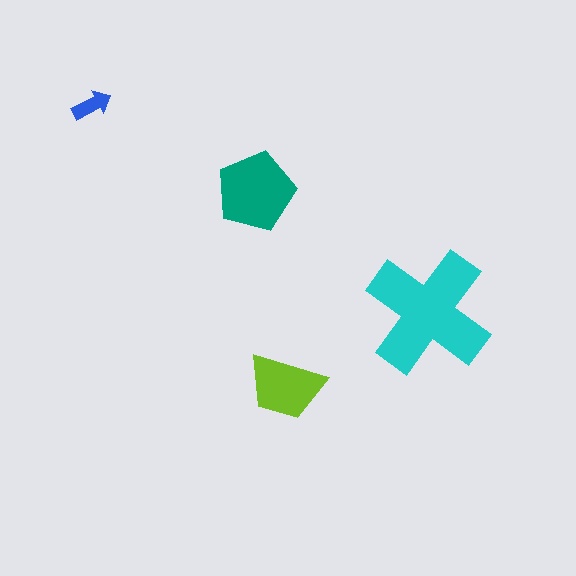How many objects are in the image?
There are 4 objects in the image.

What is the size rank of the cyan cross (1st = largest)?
1st.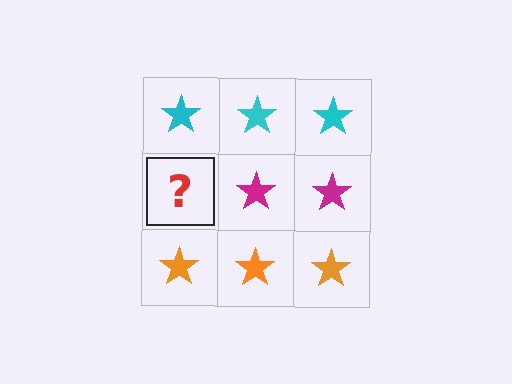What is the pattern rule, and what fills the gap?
The rule is that each row has a consistent color. The gap should be filled with a magenta star.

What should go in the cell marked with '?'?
The missing cell should contain a magenta star.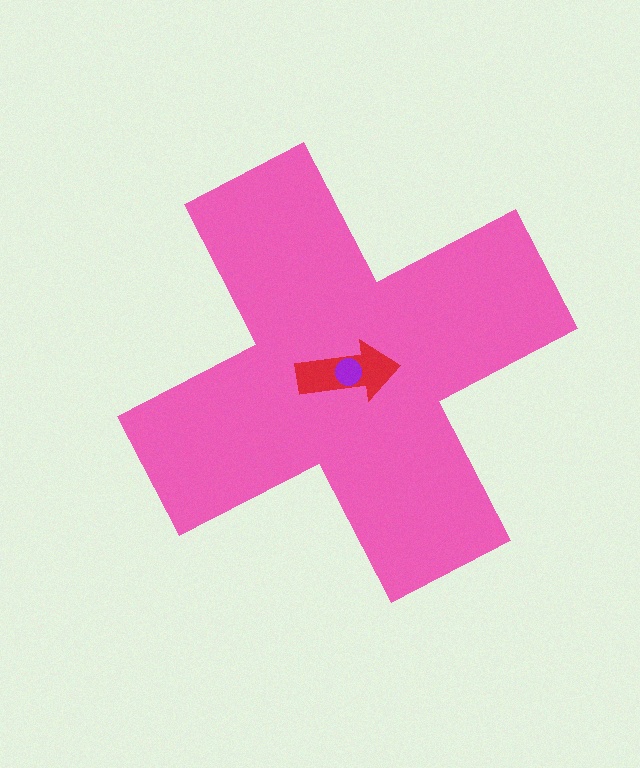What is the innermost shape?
The purple circle.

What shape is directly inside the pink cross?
The red arrow.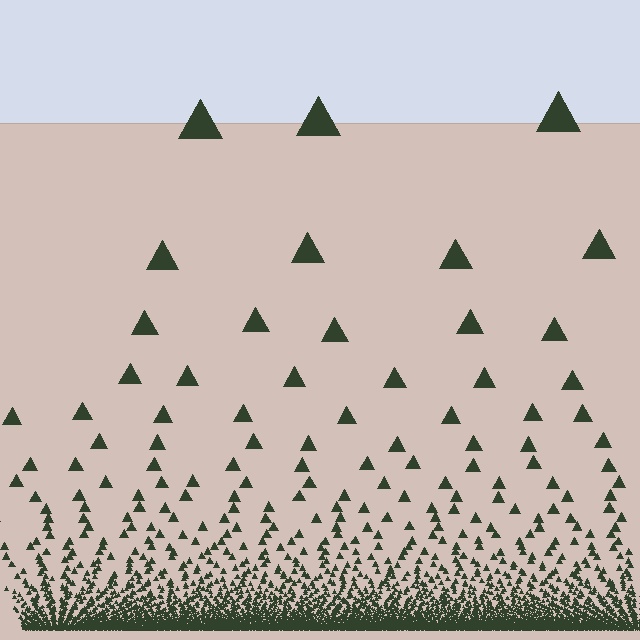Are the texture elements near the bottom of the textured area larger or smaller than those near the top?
Smaller. The gradient is inverted — elements near the bottom are smaller and denser.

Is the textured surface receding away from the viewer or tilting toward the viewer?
The surface appears to tilt toward the viewer. Texture elements get larger and sparser toward the top.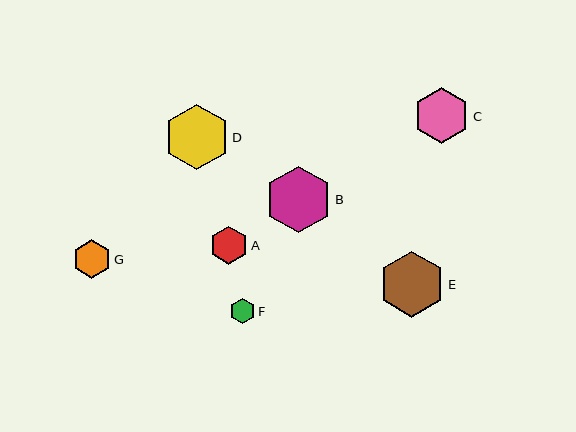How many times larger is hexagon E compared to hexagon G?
Hexagon E is approximately 1.7 times the size of hexagon G.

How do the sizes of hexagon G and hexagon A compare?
Hexagon G and hexagon A are approximately the same size.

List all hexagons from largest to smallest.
From largest to smallest: B, E, D, C, G, A, F.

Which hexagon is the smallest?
Hexagon F is the smallest with a size of approximately 25 pixels.